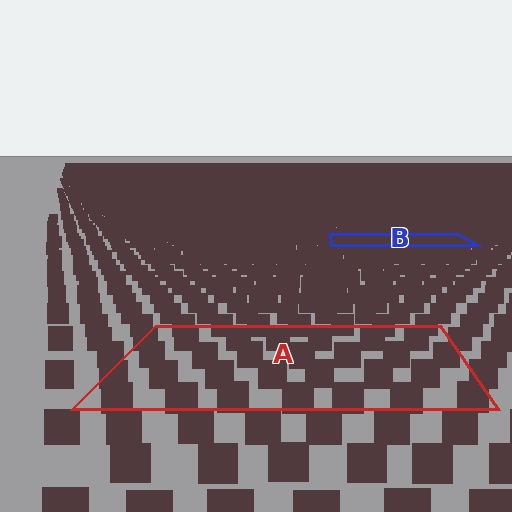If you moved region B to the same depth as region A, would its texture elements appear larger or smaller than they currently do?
They would appear larger. At a closer depth, the same texture elements are projected at a bigger on-screen size.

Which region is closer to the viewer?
Region A is closer. The texture elements there are larger and more spread out.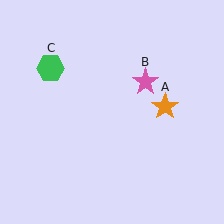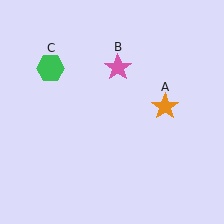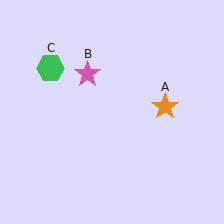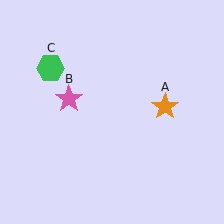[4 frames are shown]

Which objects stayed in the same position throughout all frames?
Orange star (object A) and green hexagon (object C) remained stationary.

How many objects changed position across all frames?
1 object changed position: pink star (object B).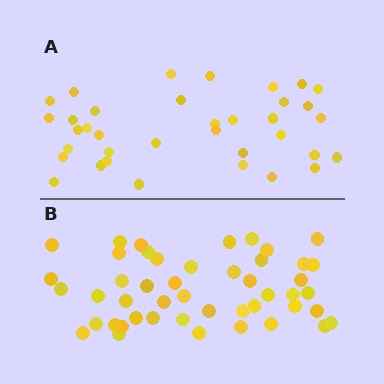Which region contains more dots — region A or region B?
Region B (the bottom region) has more dots.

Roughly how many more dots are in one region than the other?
Region B has roughly 12 or so more dots than region A.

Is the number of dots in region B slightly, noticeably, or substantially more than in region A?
Region B has noticeably more, but not dramatically so. The ratio is roughly 1.3 to 1.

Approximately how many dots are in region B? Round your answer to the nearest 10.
About 50 dots. (The exact count is 47, which rounds to 50.)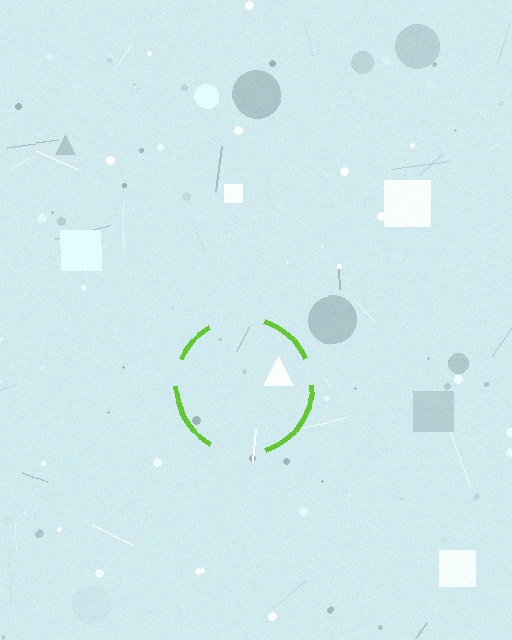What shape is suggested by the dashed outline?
The dashed outline suggests a circle.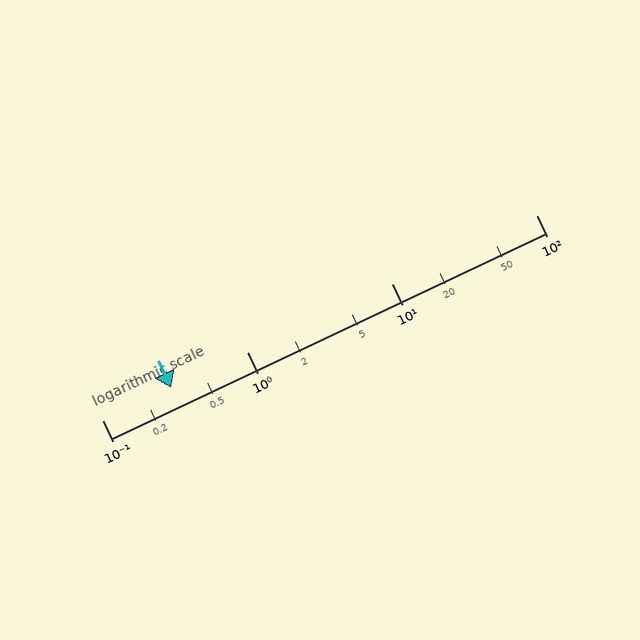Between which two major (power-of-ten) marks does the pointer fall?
The pointer is between 0.1 and 1.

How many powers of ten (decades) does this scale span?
The scale spans 3 decades, from 0.1 to 100.